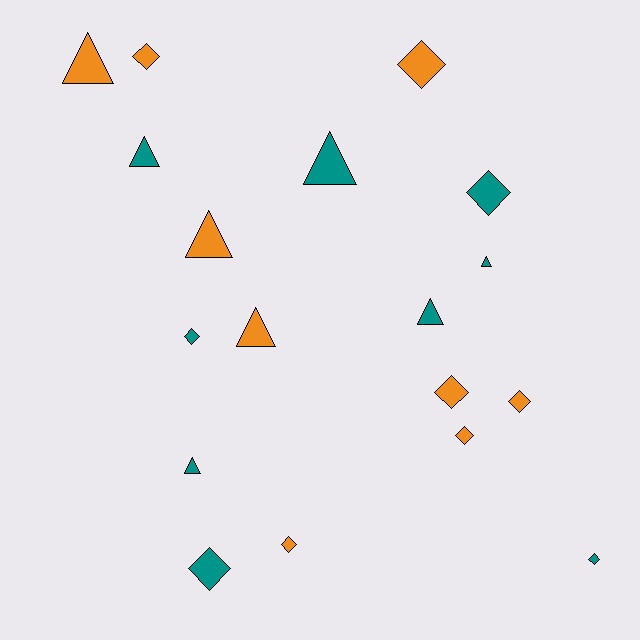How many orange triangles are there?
There are 3 orange triangles.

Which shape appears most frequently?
Diamond, with 10 objects.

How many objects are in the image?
There are 18 objects.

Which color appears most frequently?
Orange, with 9 objects.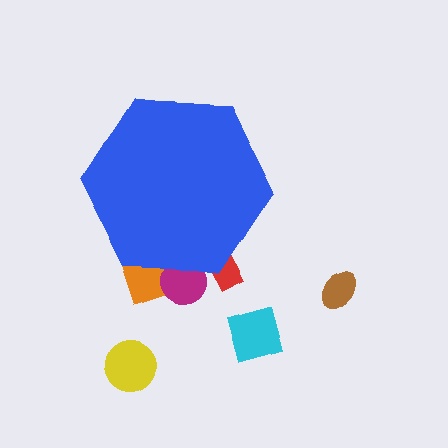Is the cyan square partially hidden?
No, the cyan square is fully visible.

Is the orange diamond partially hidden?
Yes, the orange diamond is partially hidden behind the blue hexagon.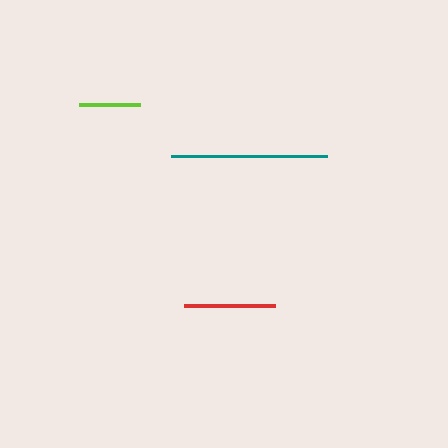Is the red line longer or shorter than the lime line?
The red line is longer than the lime line.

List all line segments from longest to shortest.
From longest to shortest: teal, red, lime.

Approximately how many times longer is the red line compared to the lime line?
The red line is approximately 1.5 times the length of the lime line.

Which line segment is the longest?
The teal line is the longest at approximately 156 pixels.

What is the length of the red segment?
The red segment is approximately 91 pixels long.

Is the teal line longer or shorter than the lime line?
The teal line is longer than the lime line.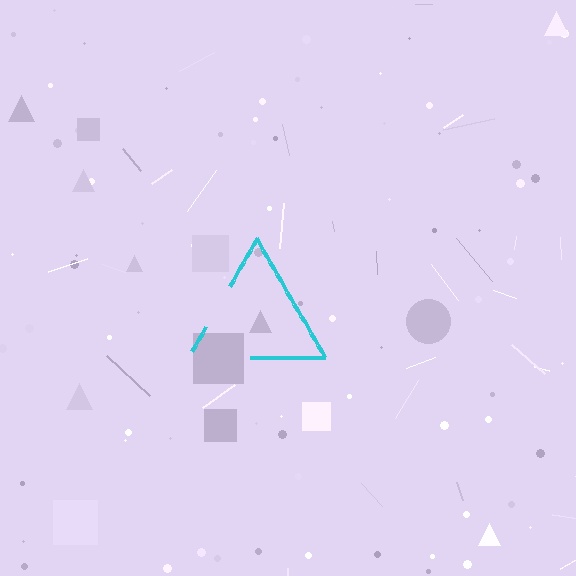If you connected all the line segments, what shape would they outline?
They would outline a triangle.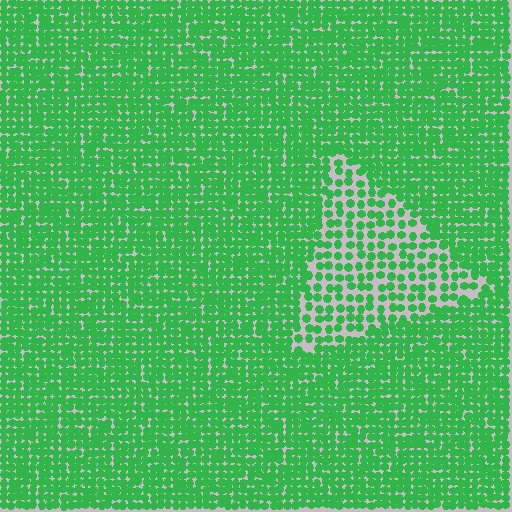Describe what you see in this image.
The image contains small green elements arranged at two different densities. A triangle-shaped region is visible where the elements are less densely packed than the surrounding area.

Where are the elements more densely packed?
The elements are more densely packed outside the triangle boundary.